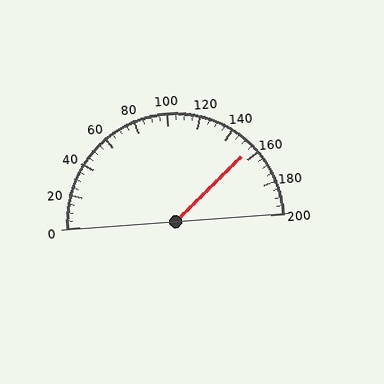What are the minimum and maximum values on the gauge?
The gauge ranges from 0 to 200.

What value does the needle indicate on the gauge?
The needle indicates approximately 155.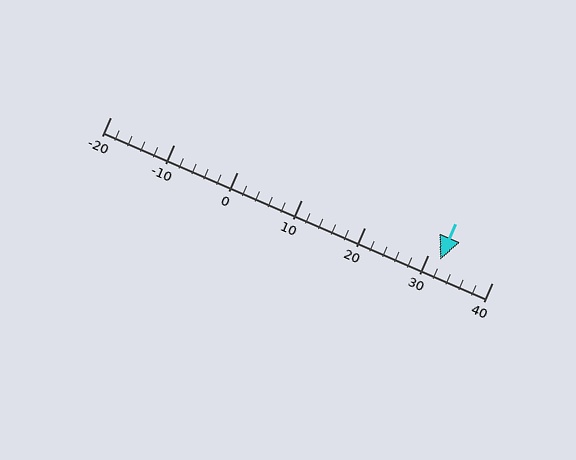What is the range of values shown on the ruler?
The ruler shows values from -20 to 40.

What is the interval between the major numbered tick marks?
The major tick marks are spaced 10 units apart.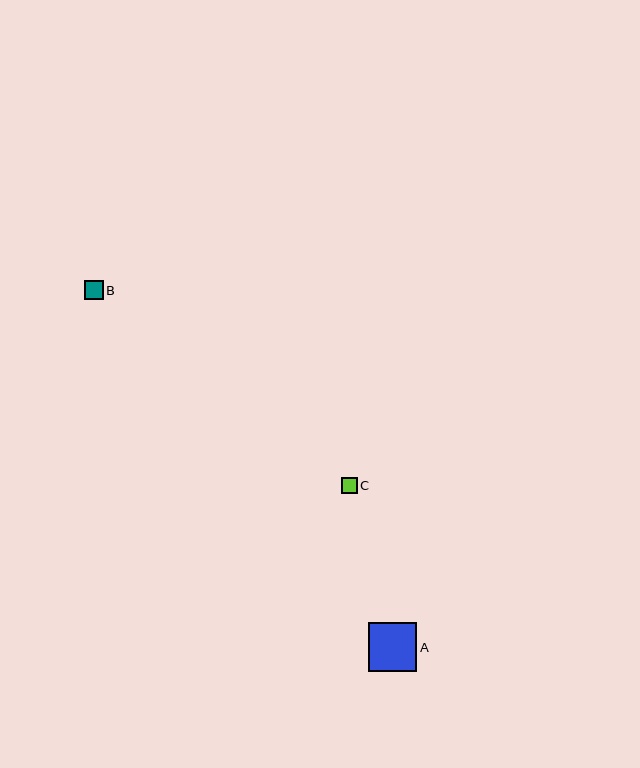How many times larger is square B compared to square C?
Square B is approximately 1.2 times the size of square C.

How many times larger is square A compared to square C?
Square A is approximately 3.0 times the size of square C.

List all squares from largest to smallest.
From largest to smallest: A, B, C.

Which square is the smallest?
Square C is the smallest with a size of approximately 16 pixels.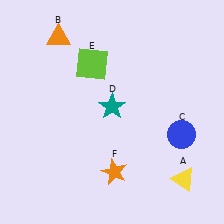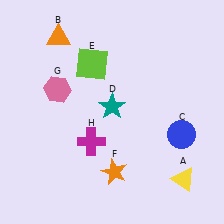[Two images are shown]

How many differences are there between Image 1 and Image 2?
There are 2 differences between the two images.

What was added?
A pink hexagon (G), a magenta cross (H) were added in Image 2.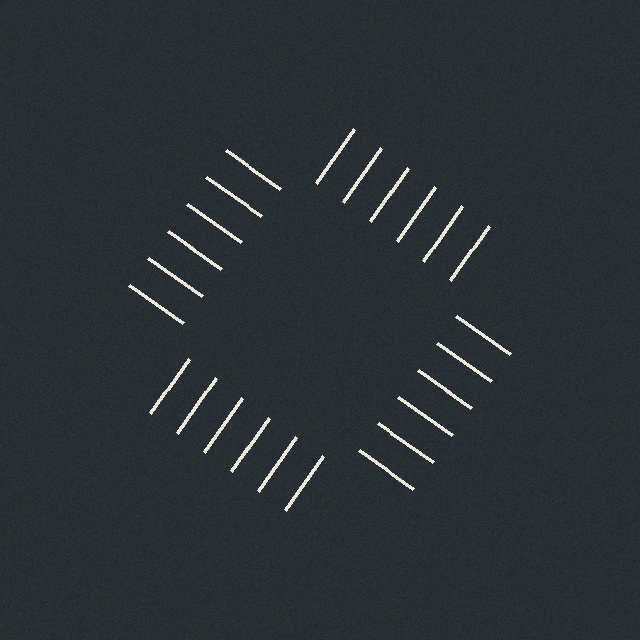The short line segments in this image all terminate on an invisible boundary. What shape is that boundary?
An illusory square — the line segments terminate on its edges but no continuous stroke is drawn.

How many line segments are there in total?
24 — 6 along each of the 4 edges.